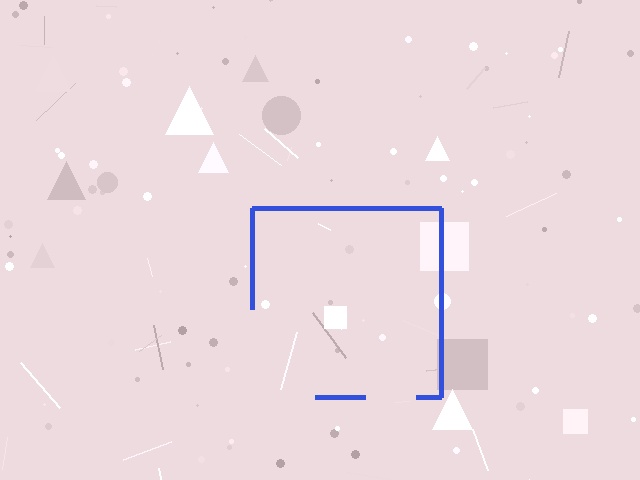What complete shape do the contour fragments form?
The contour fragments form a square.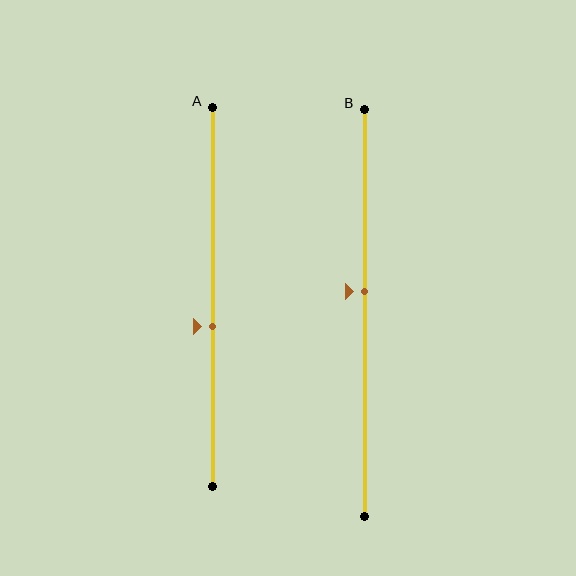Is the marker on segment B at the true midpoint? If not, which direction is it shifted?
No, the marker on segment B is shifted upward by about 5% of the segment length.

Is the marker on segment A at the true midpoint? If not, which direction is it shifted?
No, the marker on segment A is shifted downward by about 8% of the segment length.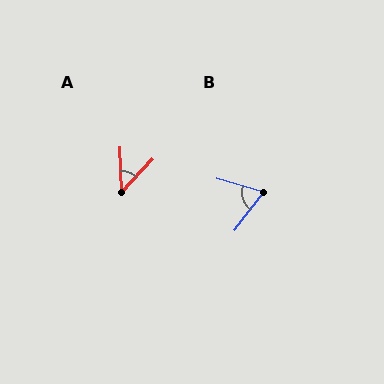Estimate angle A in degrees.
Approximately 46 degrees.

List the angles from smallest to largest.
A (46°), B (69°).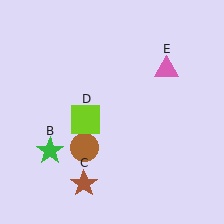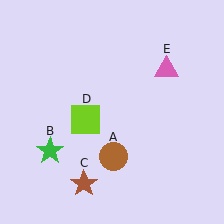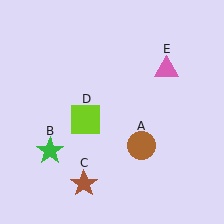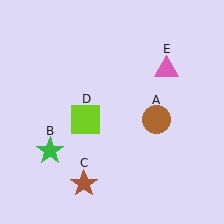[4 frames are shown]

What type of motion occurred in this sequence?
The brown circle (object A) rotated counterclockwise around the center of the scene.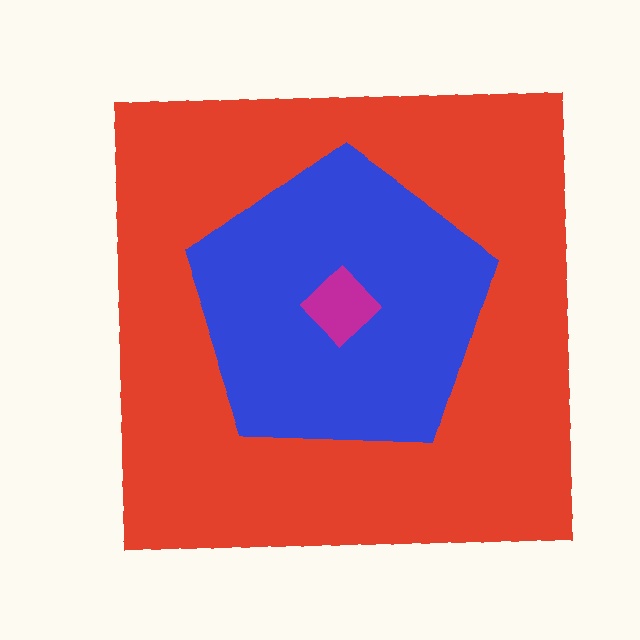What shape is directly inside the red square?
The blue pentagon.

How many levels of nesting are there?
3.